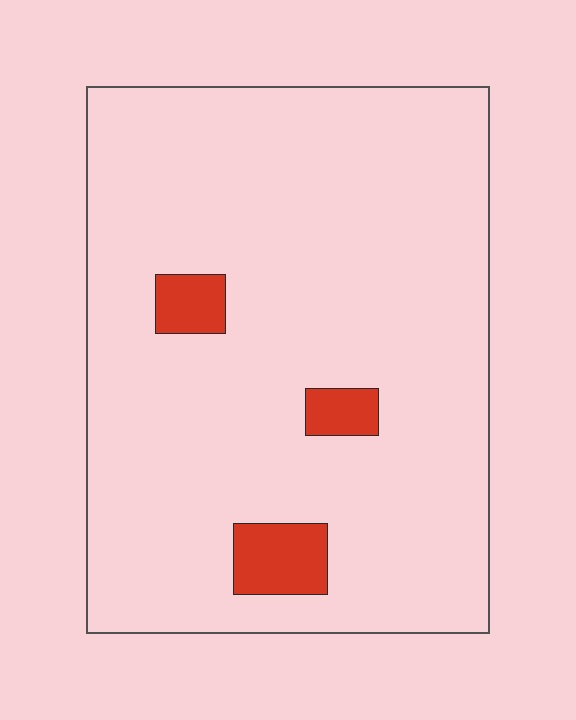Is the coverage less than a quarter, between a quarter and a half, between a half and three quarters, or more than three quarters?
Less than a quarter.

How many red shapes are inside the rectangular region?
3.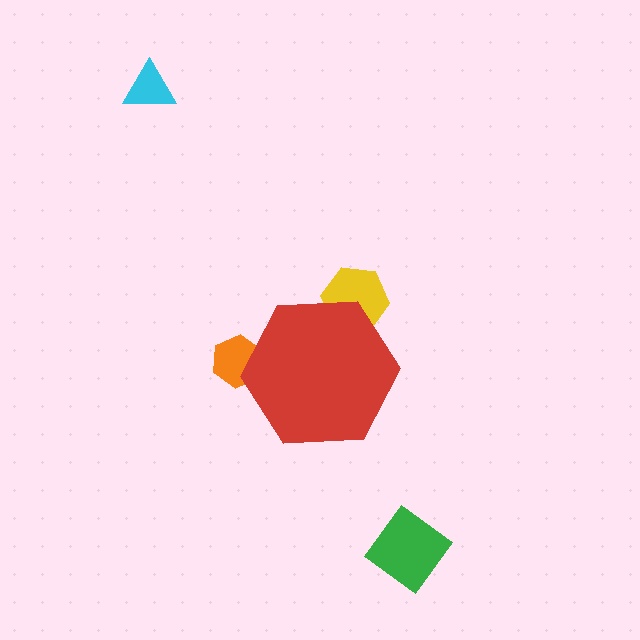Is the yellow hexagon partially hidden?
Yes, the yellow hexagon is partially hidden behind the red hexagon.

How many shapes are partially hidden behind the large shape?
2 shapes are partially hidden.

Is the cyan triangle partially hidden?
No, the cyan triangle is fully visible.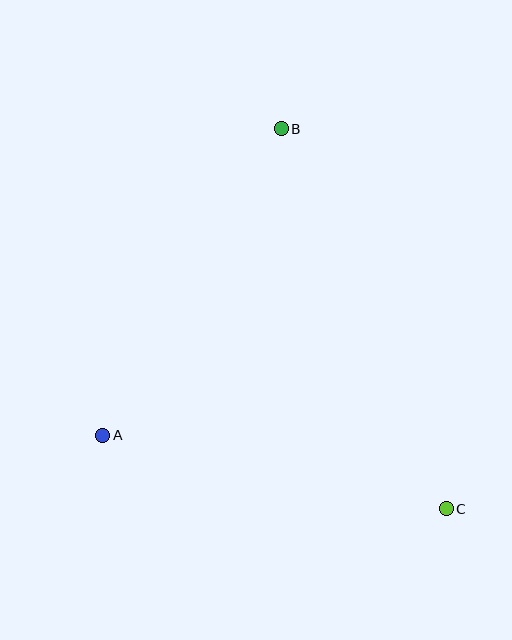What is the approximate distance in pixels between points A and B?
The distance between A and B is approximately 355 pixels.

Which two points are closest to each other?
Points A and C are closest to each other.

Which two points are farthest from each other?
Points B and C are farthest from each other.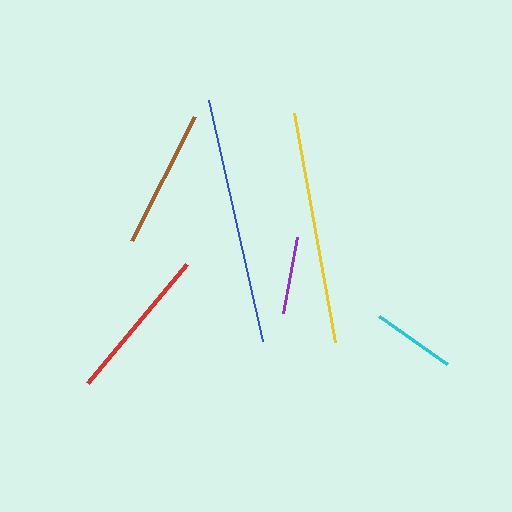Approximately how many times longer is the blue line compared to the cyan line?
The blue line is approximately 3.0 times the length of the cyan line.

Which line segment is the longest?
The blue line is the longest at approximately 247 pixels.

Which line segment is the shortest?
The purple line is the shortest at approximately 78 pixels.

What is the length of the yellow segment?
The yellow segment is approximately 233 pixels long.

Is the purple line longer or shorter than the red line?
The red line is longer than the purple line.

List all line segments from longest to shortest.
From longest to shortest: blue, yellow, red, brown, cyan, purple.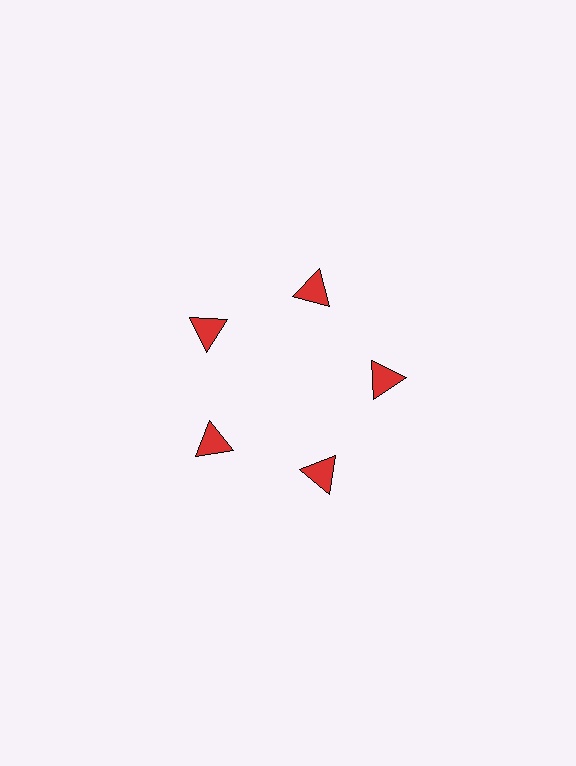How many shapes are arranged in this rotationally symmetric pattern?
There are 5 shapes, arranged in 5 groups of 1.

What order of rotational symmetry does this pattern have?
This pattern has 5-fold rotational symmetry.